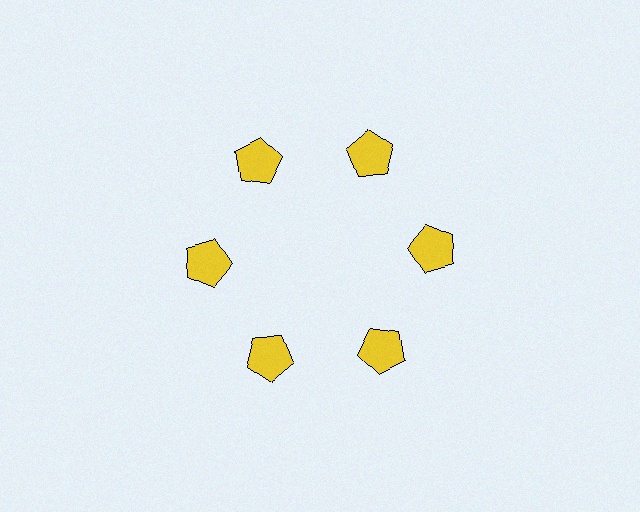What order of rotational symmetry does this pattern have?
This pattern has 6-fold rotational symmetry.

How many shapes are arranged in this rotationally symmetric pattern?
There are 6 shapes, arranged in 6 groups of 1.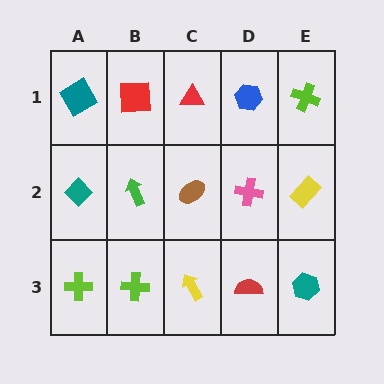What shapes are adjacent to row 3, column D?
A pink cross (row 2, column D), a yellow arrow (row 3, column C), a teal hexagon (row 3, column E).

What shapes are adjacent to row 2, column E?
A lime cross (row 1, column E), a teal hexagon (row 3, column E), a pink cross (row 2, column D).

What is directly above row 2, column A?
A teal square.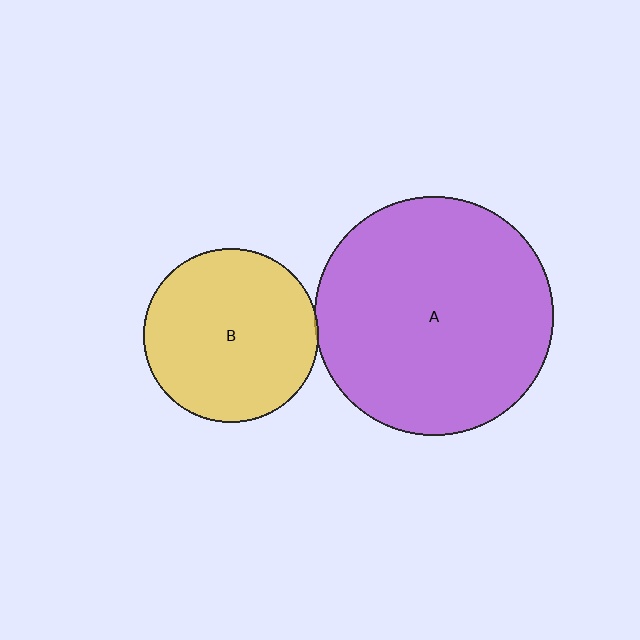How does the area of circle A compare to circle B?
Approximately 1.9 times.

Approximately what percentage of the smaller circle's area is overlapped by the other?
Approximately 5%.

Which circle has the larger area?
Circle A (purple).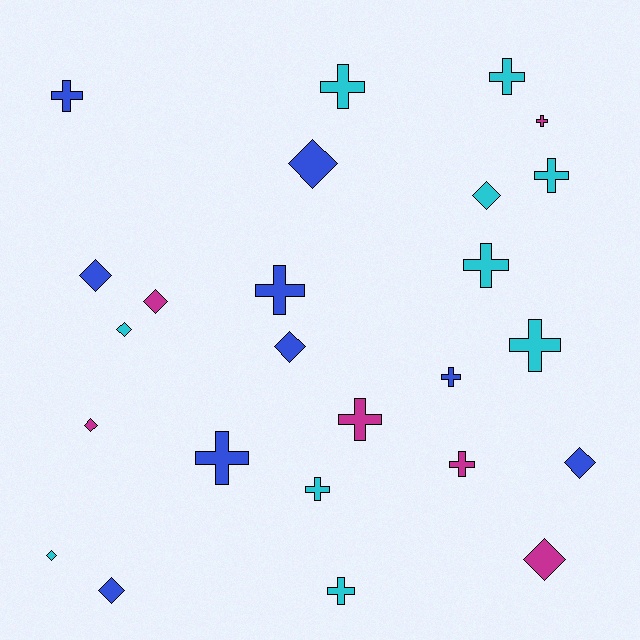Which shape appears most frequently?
Cross, with 14 objects.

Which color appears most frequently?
Cyan, with 10 objects.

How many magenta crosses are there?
There are 3 magenta crosses.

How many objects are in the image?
There are 25 objects.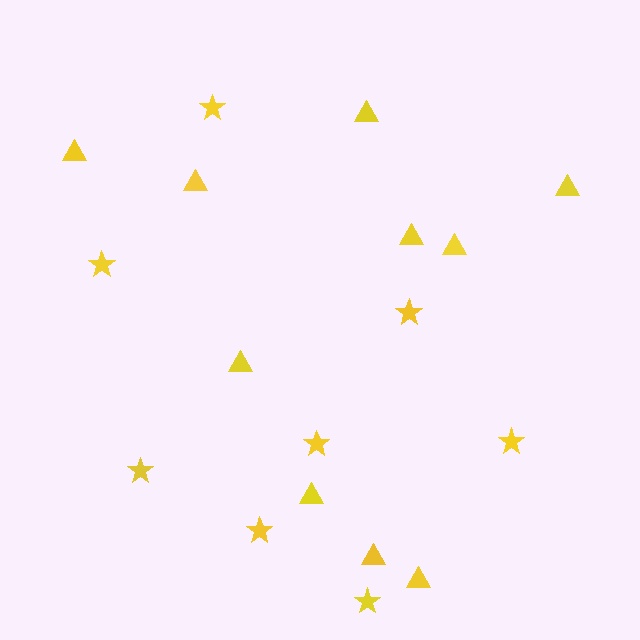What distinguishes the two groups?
There are 2 groups: one group of stars (8) and one group of triangles (10).